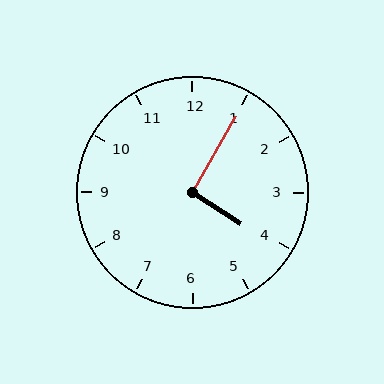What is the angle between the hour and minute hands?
Approximately 92 degrees.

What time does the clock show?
4:05.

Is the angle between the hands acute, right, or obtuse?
It is right.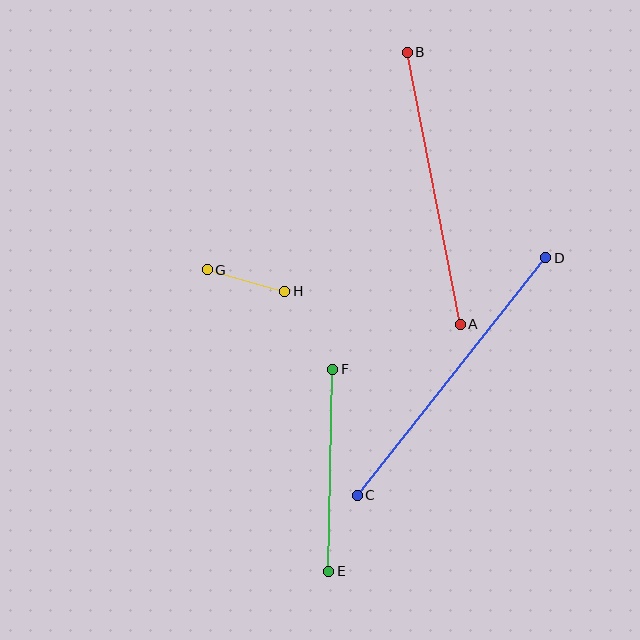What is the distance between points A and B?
The distance is approximately 277 pixels.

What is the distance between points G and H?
The distance is approximately 81 pixels.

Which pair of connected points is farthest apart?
Points C and D are farthest apart.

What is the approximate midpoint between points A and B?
The midpoint is at approximately (434, 188) pixels.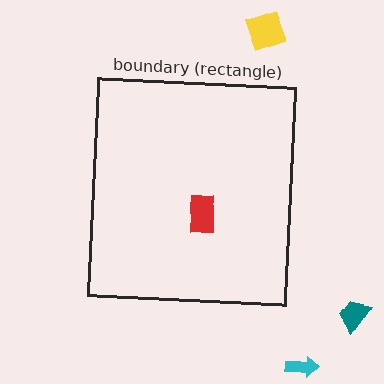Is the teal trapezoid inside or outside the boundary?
Outside.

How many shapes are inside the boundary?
1 inside, 3 outside.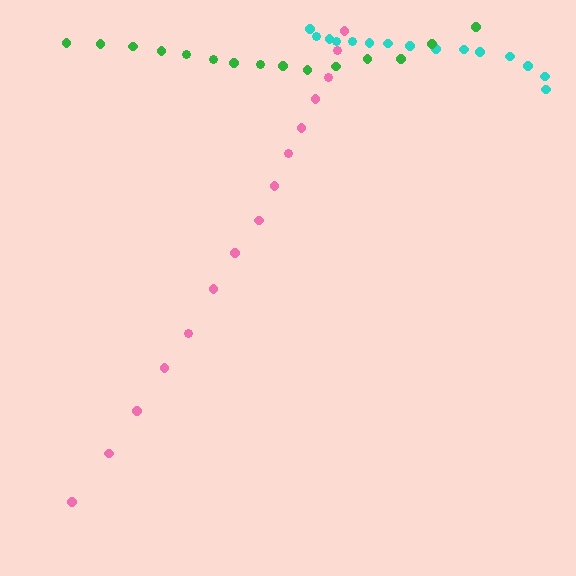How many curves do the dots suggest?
There are 3 distinct paths.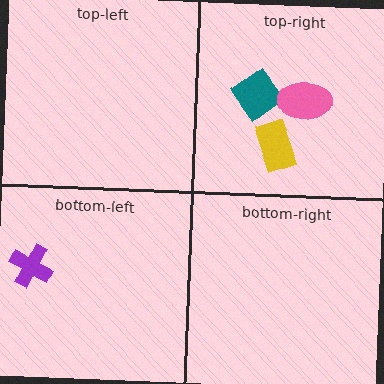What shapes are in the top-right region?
The yellow rectangle, the teal diamond, the pink ellipse.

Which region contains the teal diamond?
The top-right region.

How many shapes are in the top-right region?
3.